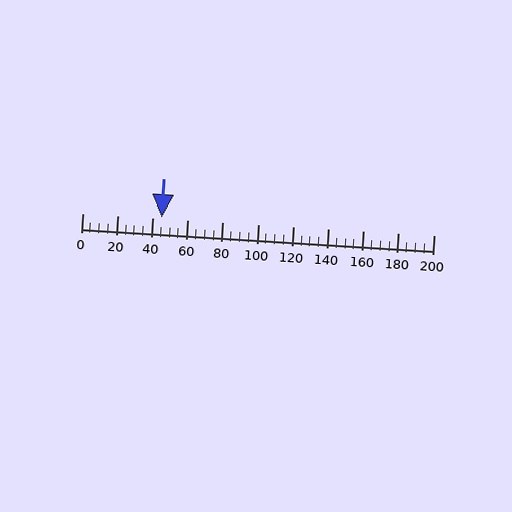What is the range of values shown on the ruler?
The ruler shows values from 0 to 200.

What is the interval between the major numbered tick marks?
The major tick marks are spaced 20 units apart.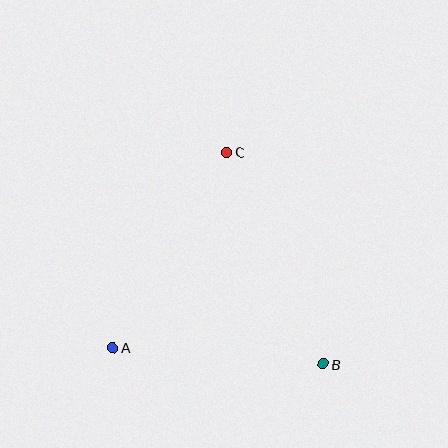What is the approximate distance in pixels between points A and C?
The distance between A and C is approximately 226 pixels.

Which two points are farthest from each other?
Points B and C are farthest from each other.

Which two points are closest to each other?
Points A and B are closest to each other.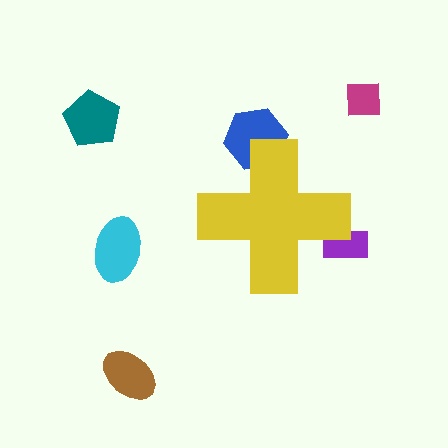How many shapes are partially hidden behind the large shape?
2 shapes are partially hidden.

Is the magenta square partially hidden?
No, the magenta square is fully visible.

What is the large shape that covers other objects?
A yellow cross.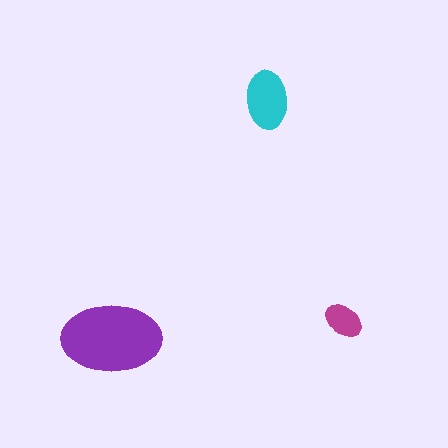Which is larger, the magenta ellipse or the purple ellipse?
The purple one.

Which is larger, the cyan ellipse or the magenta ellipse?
The cyan one.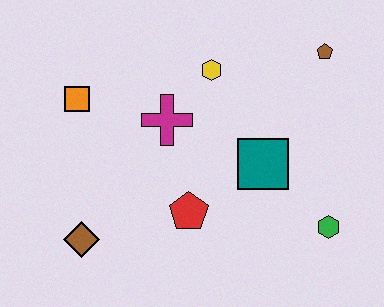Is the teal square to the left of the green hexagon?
Yes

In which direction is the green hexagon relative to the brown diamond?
The green hexagon is to the right of the brown diamond.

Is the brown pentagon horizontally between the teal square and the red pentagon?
No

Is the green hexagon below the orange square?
Yes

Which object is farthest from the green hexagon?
The orange square is farthest from the green hexagon.